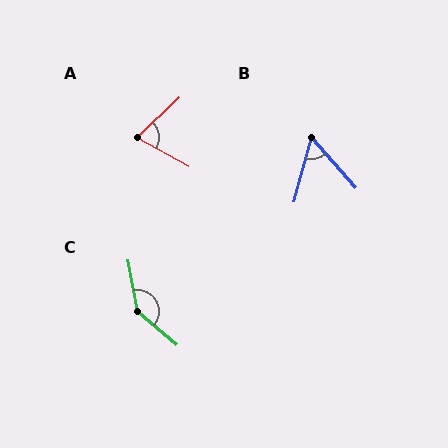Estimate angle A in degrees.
Approximately 72 degrees.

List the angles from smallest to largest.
B (56°), A (72°), C (140°).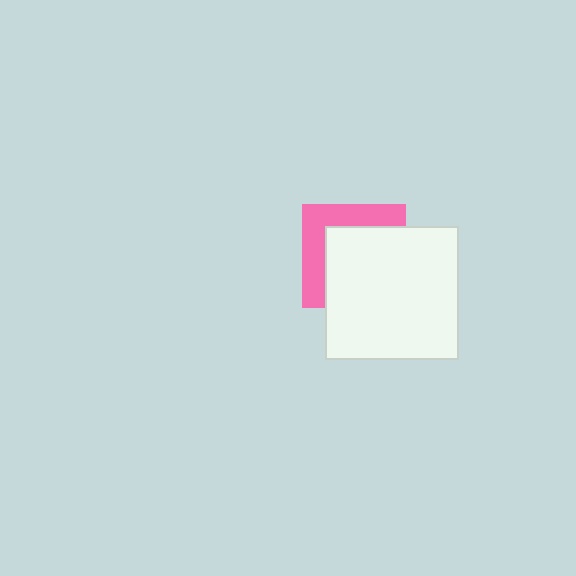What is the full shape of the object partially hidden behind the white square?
The partially hidden object is a pink square.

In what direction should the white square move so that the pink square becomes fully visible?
The white square should move toward the lower-right. That is the shortest direction to clear the overlap and leave the pink square fully visible.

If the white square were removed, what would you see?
You would see the complete pink square.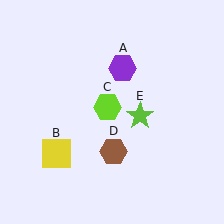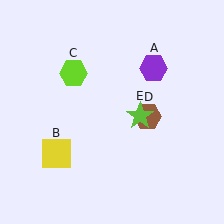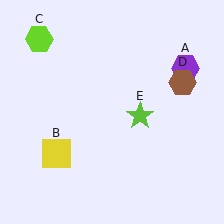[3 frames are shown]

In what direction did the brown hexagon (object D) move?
The brown hexagon (object D) moved up and to the right.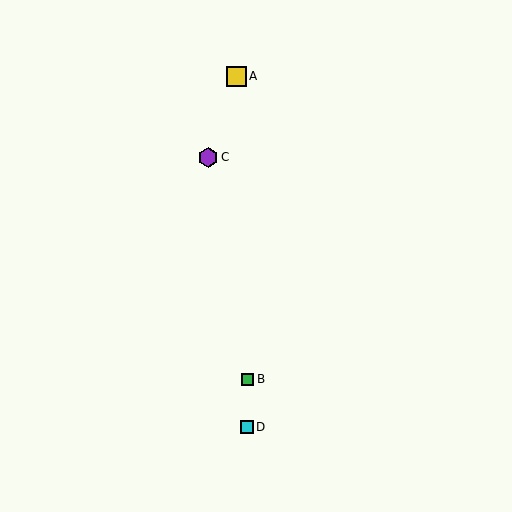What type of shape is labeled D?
Shape D is a cyan square.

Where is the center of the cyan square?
The center of the cyan square is at (247, 427).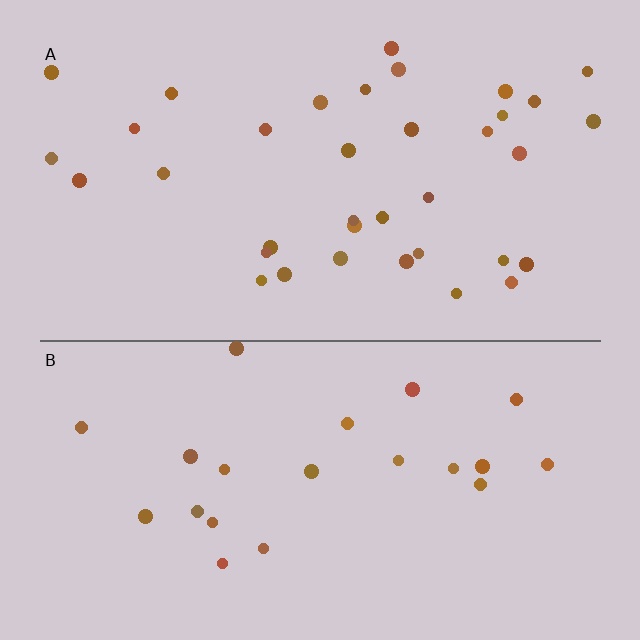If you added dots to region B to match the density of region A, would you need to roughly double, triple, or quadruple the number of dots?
Approximately double.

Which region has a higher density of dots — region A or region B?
A (the top).